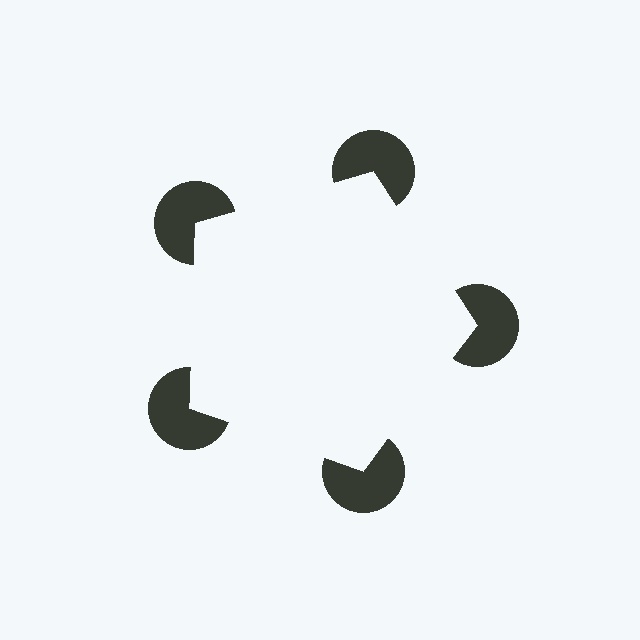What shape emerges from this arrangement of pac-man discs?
An illusory pentagon — its edges are inferred from the aligned wedge cuts in the pac-man discs, not physically drawn.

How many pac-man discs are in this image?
There are 5 — one at each vertex of the illusory pentagon.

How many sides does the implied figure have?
5 sides.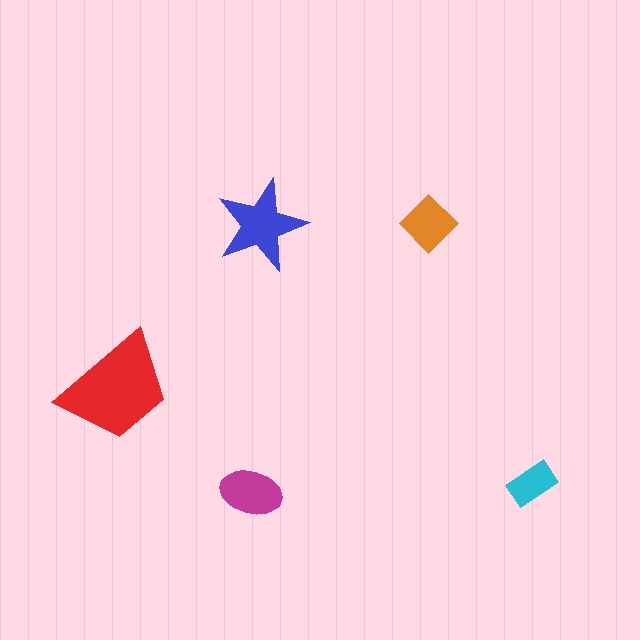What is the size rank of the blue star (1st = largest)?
2nd.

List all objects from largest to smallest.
The red trapezoid, the blue star, the magenta ellipse, the orange diamond, the cyan rectangle.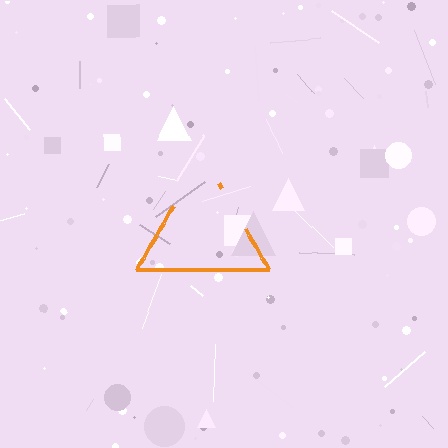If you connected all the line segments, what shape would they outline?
They would outline a triangle.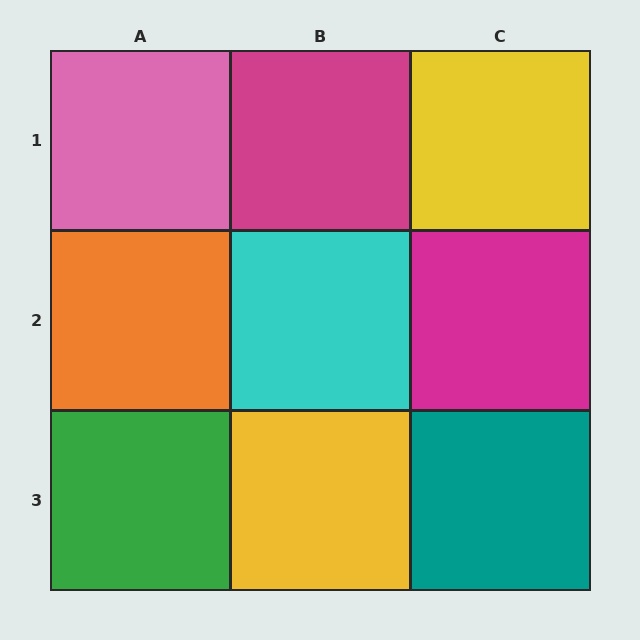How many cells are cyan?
1 cell is cyan.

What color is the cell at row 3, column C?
Teal.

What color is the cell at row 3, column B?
Yellow.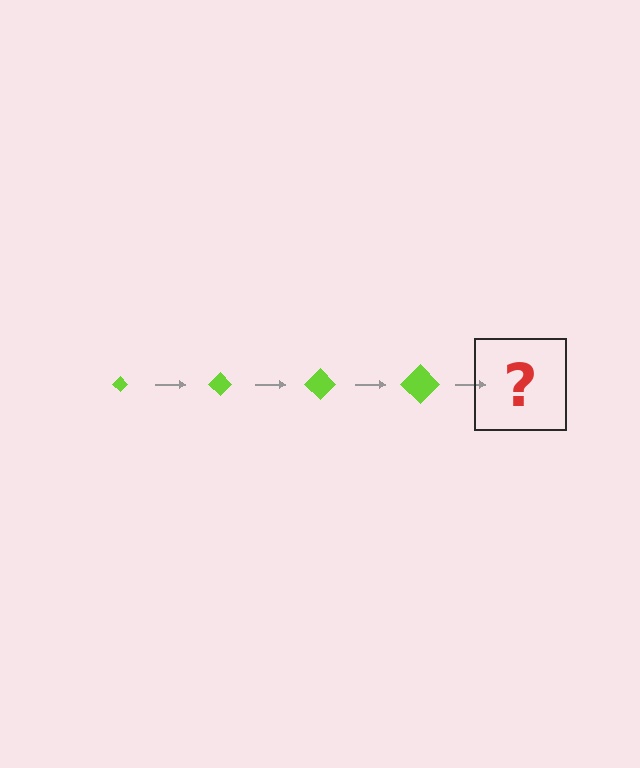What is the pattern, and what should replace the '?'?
The pattern is that the diamond gets progressively larger each step. The '?' should be a lime diamond, larger than the previous one.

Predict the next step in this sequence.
The next step is a lime diamond, larger than the previous one.